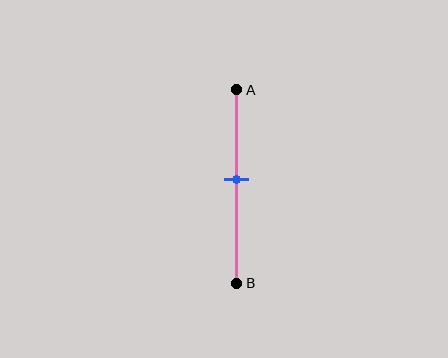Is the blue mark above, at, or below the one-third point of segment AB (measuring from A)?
The blue mark is below the one-third point of segment AB.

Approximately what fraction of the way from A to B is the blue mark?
The blue mark is approximately 45% of the way from A to B.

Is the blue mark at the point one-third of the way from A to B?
No, the mark is at about 45% from A, not at the 33% one-third point.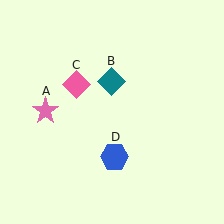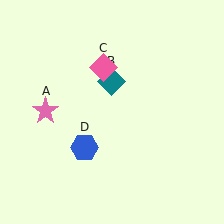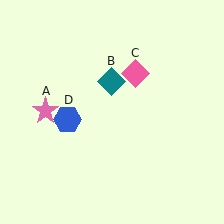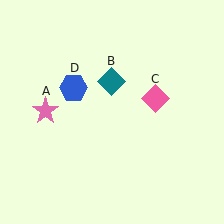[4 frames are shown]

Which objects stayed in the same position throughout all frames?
Pink star (object A) and teal diamond (object B) remained stationary.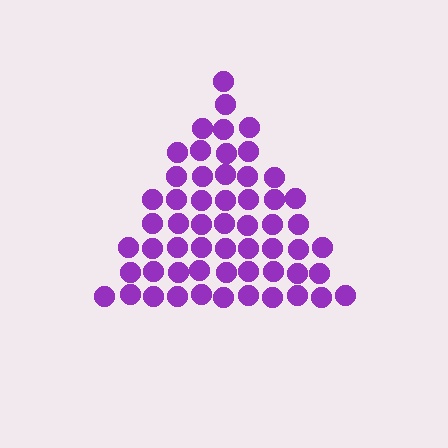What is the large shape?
The large shape is a triangle.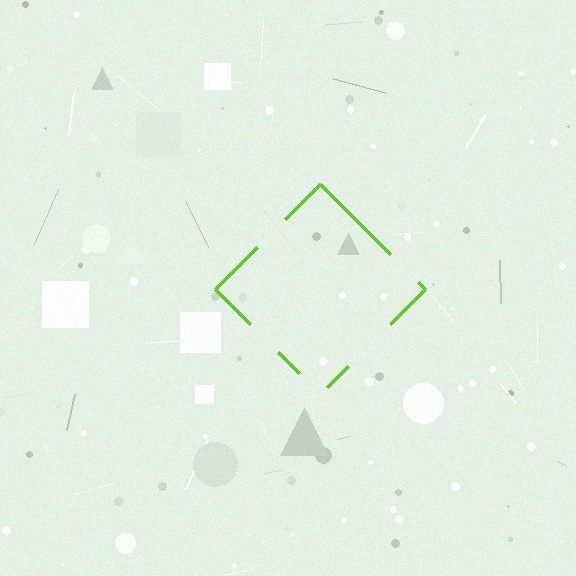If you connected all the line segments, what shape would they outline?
They would outline a diamond.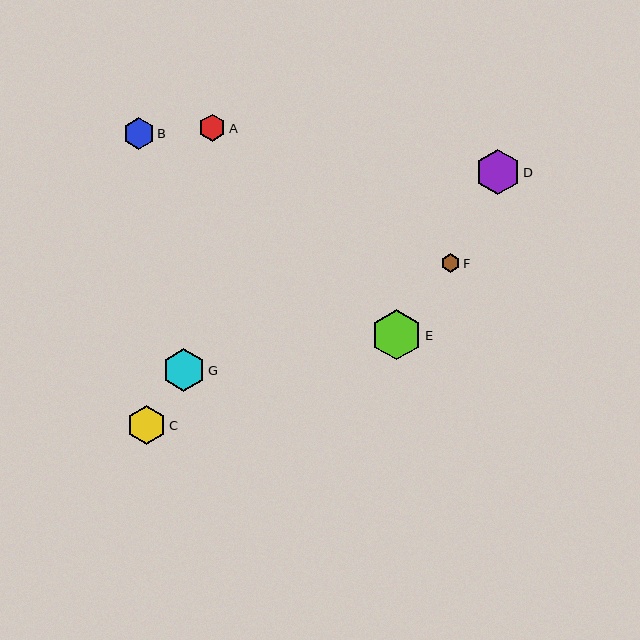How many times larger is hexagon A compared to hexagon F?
Hexagon A is approximately 1.5 times the size of hexagon F.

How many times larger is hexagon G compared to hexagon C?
Hexagon G is approximately 1.1 times the size of hexagon C.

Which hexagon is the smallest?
Hexagon F is the smallest with a size of approximately 18 pixels.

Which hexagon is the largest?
Hexagon E is the largest with a size of approximately 50 pixels.